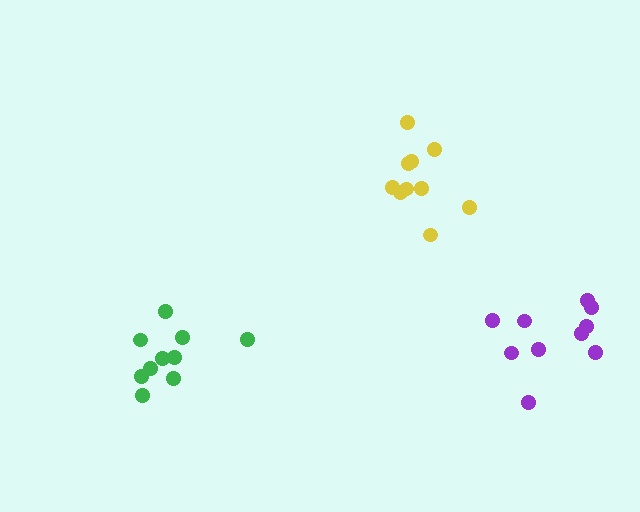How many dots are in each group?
Group 1: 10 dots, Group 2: 10 dots, Group 3: 10 dots (30 total).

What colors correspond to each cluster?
The clusters are colored: green, yellow, purple.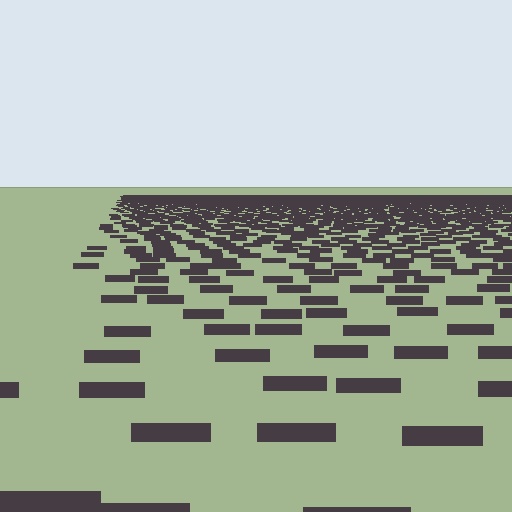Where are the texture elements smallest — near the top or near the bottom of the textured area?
Near the top.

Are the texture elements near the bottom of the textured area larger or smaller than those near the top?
Larger. Near the bottom, elements are closer to the viewer and appear at a bigger on-screen size.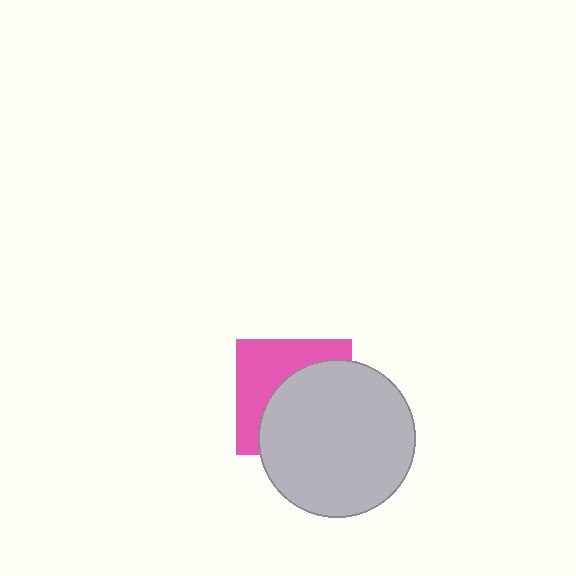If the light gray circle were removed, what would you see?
You would see the complete pink square.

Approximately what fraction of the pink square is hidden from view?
Roughly 57% of the pink square is hidden behind the light gray circle.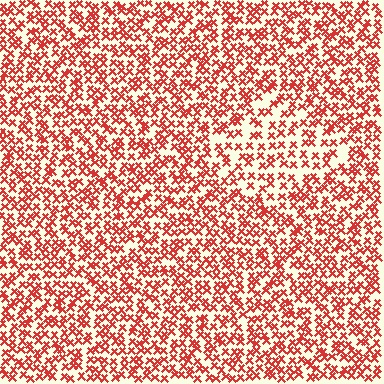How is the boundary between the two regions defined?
The boundary is defined by a change in element density (approximately 1.6x ratio). All elements are the same color, size, and shape.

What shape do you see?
I see a diamond.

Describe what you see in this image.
The image contains small red elements arranged at two different densities. A diamond-shaped region is visible where the elements are less densely packed than the surrounding area.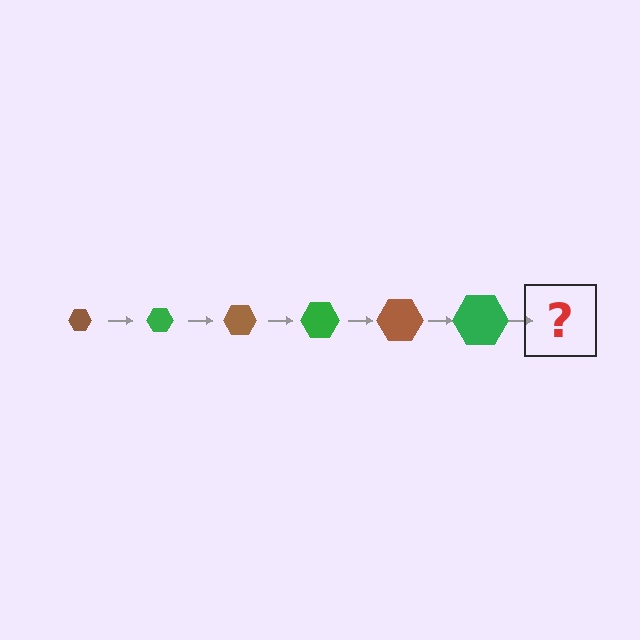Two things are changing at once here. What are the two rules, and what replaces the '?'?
The two rules are that the hexagon grows larger each step and the color cycles through brown and green. The '?' should be a brown hexagon, larger than the previous one.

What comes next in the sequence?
The next element should be a brown hexagon, larger than the previous one.